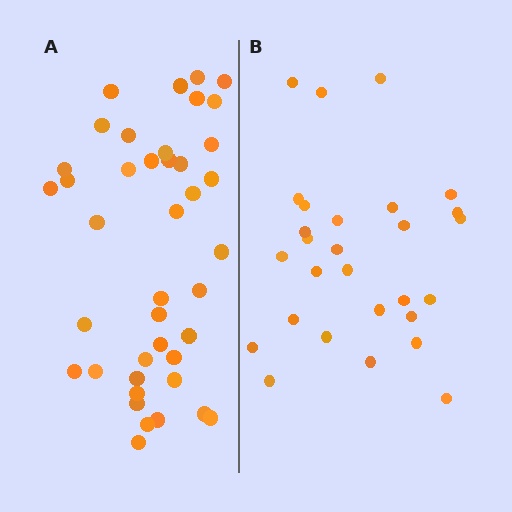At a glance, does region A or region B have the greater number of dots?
Region A (the left region) has more dots.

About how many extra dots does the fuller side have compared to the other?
Region A has approximately 15 more dots than region B.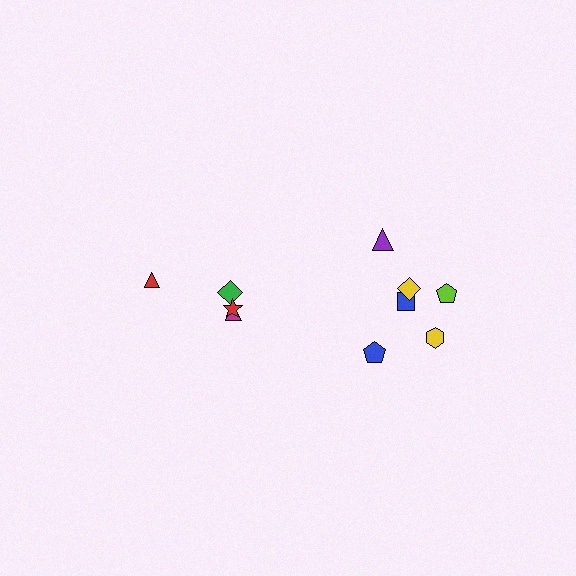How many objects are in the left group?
There are 4 objects.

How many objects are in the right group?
There are 6 objects.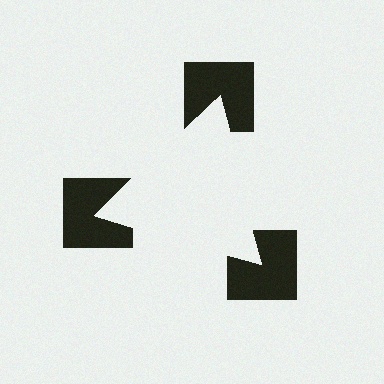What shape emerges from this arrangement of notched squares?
An illusory triangle — its edges are inferred from the aligned wedge cuts in the notched squares, not physically drawn.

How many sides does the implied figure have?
3 sides.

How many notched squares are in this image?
There are 3 — one at each vertex of the illusory triangle.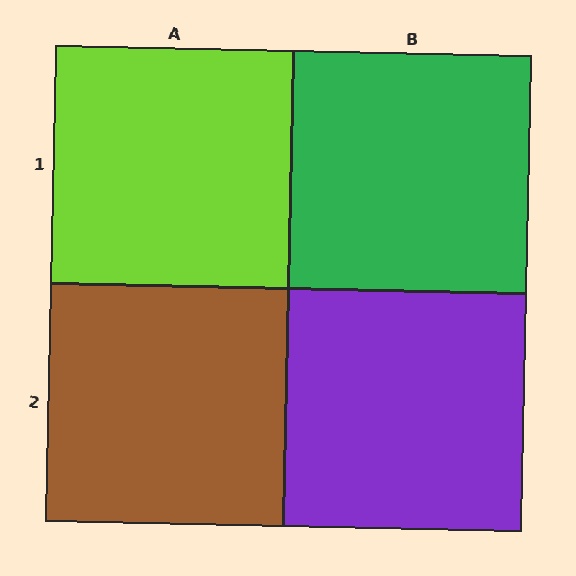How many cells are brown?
1 cell is brown.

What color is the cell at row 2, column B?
Purple.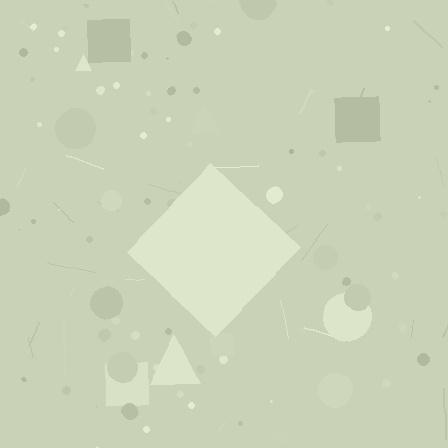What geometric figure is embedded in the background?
A diamond is embedded in the background.